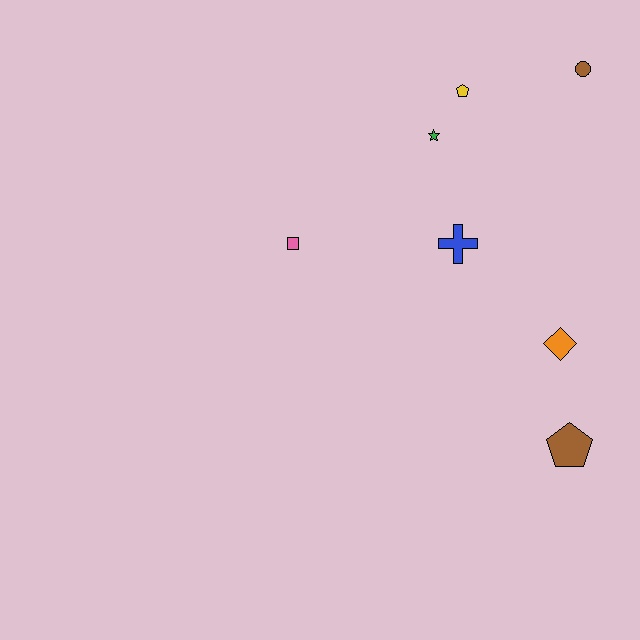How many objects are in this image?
There are 7 objects.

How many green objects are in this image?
There is 1 green object.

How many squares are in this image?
There is 1 square.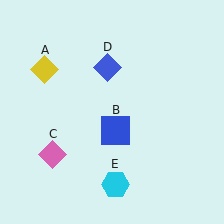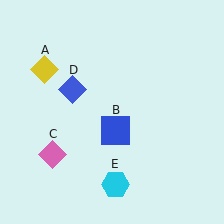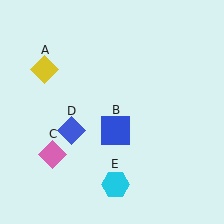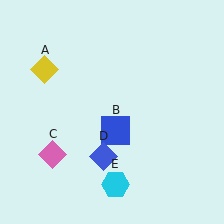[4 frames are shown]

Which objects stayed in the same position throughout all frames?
Yellow diamond (object A) and blue square (object B) and pink diamond (object C) and cyan hexagon (object E) remained stationary.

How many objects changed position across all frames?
1 object changed position: blue diamond (object D).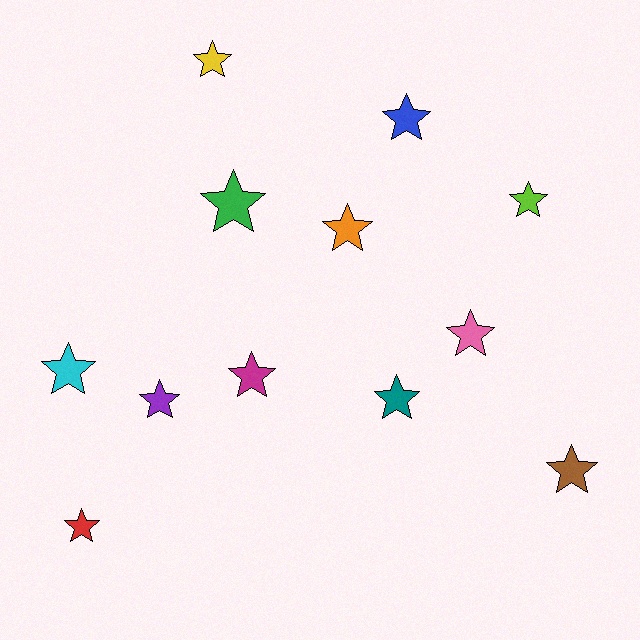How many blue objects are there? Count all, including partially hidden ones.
There is 1 blue object.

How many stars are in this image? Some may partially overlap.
There are 12 stars.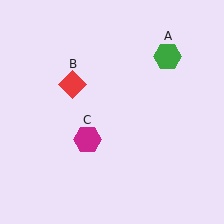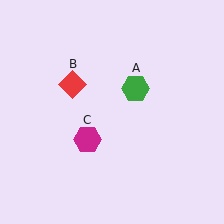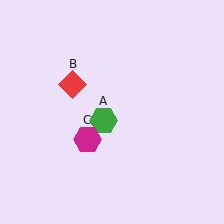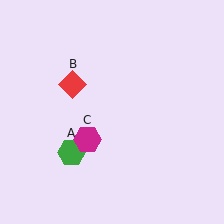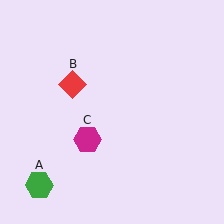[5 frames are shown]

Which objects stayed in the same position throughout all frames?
Red diamond (object B) and magenta hexagon (object C) remained stationary.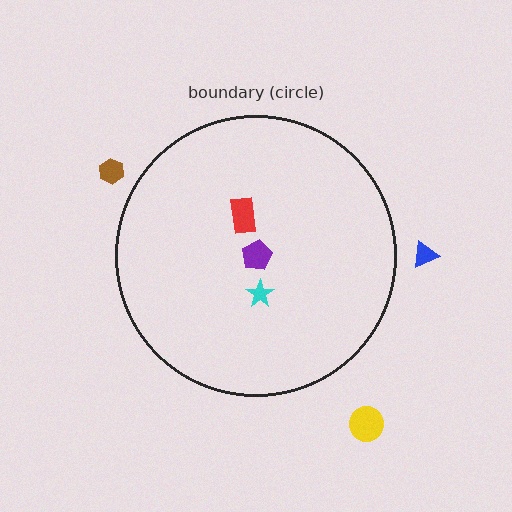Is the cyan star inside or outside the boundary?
Inside.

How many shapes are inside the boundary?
3 inside, 3 outside.